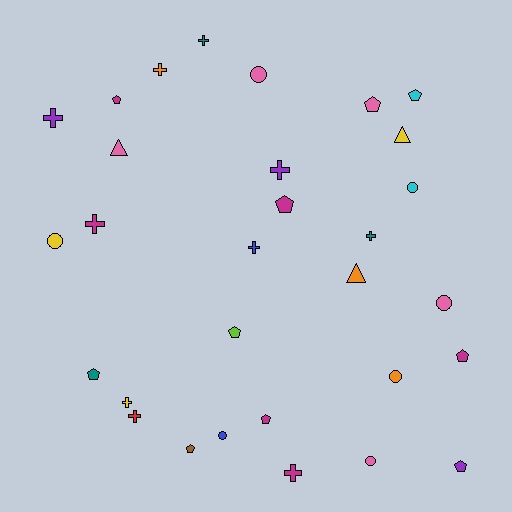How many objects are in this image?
There are 30 objects.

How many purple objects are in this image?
There are 3 purple objects.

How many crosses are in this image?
There are 10 crosses.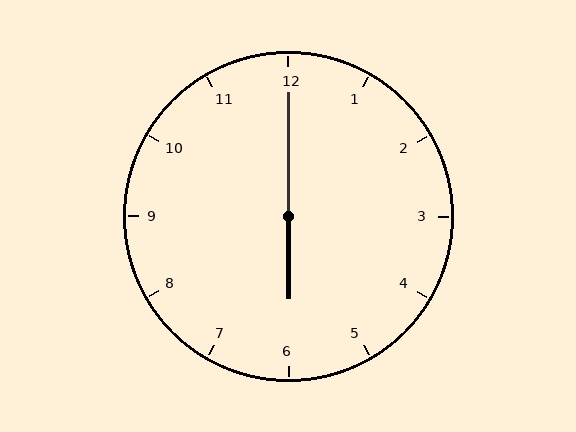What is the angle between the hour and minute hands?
Approximately 180 degrees.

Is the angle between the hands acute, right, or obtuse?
It is obtuse.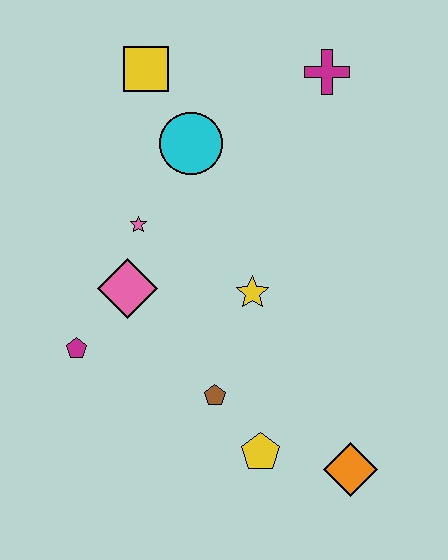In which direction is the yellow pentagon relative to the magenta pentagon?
The yellow pentagon is to the right of the magenta pentagon.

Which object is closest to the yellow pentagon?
The brown pentagon is closest to the yellow pentagon.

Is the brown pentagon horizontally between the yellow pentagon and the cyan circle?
Yes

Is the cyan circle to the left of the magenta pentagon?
No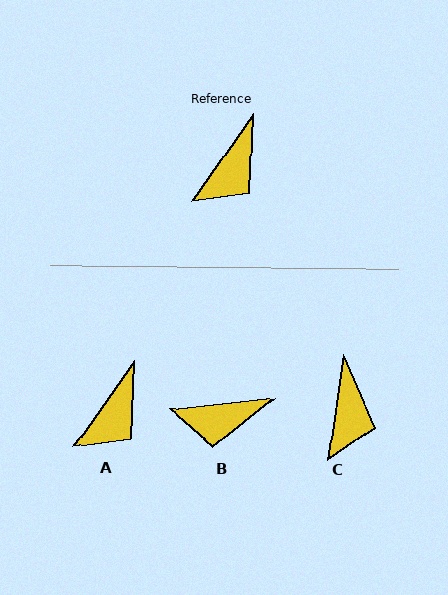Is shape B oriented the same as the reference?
No, it is off by about 49 degrees.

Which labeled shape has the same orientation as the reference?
A.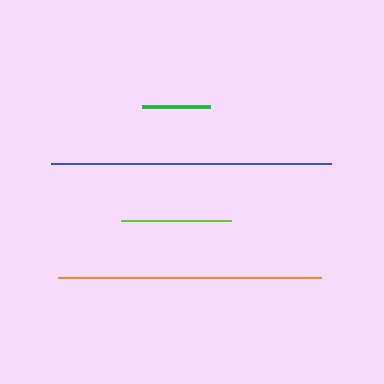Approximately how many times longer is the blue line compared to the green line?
The blue line is approximately 4.2 times the length of the green line.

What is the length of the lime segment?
The lime segment is approximately 111 pixels long.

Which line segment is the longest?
The blue line is the longest at approximately 280 pixels.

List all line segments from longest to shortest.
From longest to shortest: blue, orange, lime, green.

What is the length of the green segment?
The green segment is approximately 67 pixels long.